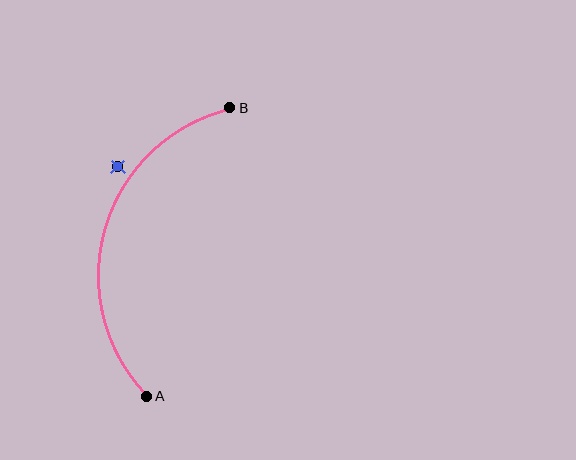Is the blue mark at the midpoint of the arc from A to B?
No — the blue mark does not lie on the arc at all. It sits slightly outside the curve.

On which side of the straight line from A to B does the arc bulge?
The arc bulges to the left of the straight line connecting A and B.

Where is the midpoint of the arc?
The arc midpoint is the point on the curve farthest from the straight line joining A and B. It sits to the left of that line.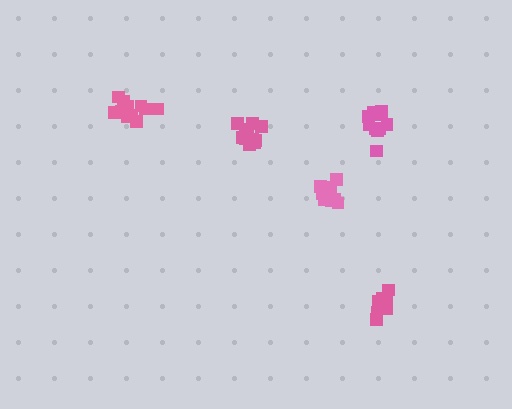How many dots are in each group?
Group 1: 12 dots, Group 2: 11 dots, Group 3: 12 dots, Group 4: 12 dots, Group 5: 11 dots (58 total).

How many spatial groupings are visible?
There are 5 spatial groupings.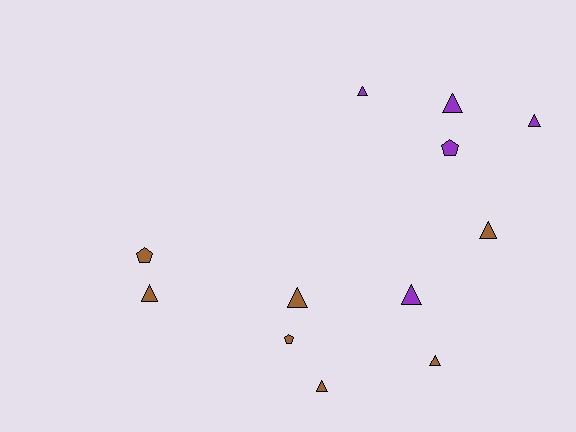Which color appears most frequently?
Brown, with 7 objects.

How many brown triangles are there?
There are 5 brown triangles.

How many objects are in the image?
There are 12 objects.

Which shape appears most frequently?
Triangle, with 9 objects.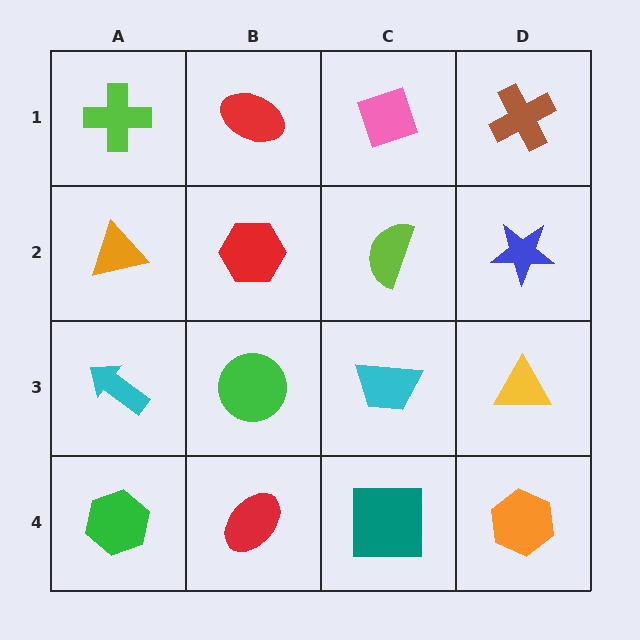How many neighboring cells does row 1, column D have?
2.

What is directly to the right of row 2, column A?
A red hexagon.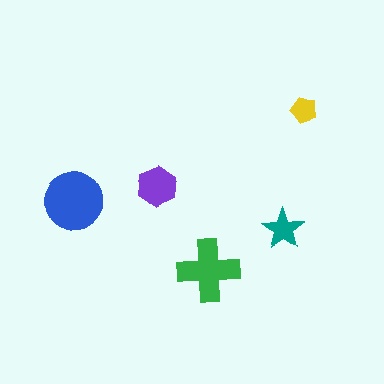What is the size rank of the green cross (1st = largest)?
2nd.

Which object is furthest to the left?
The blue circle is leftmost.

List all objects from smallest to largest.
The yellow pentagon, the teal star, the purple hexagon, the green cross, the blue circle.